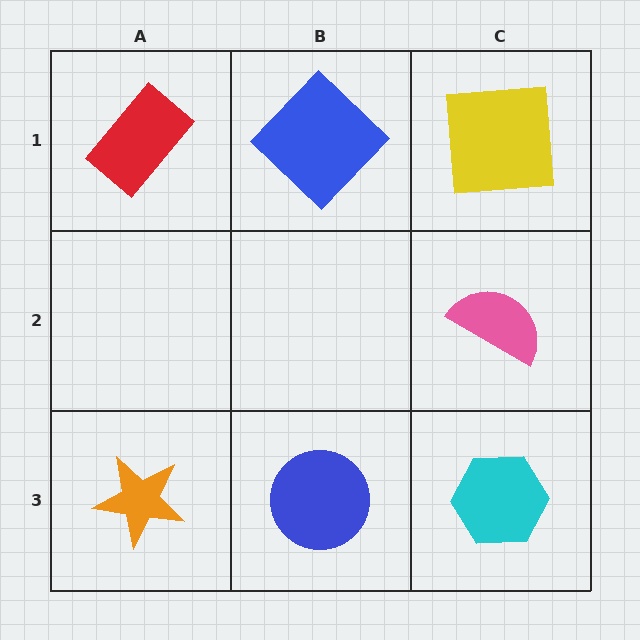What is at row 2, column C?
A pink semicircle.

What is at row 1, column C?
A yellow square.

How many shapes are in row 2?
1 shape.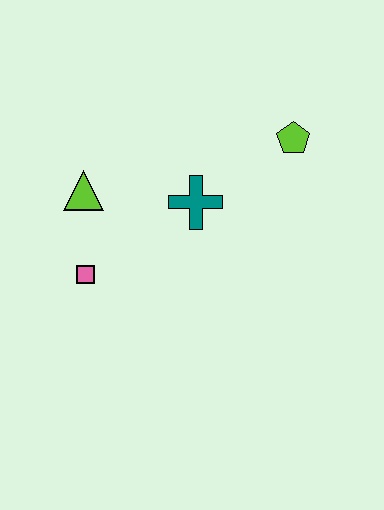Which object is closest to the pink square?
The lime triangle is closest to the pink square.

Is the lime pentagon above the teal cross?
Yes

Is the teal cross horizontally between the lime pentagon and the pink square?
Yes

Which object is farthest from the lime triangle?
The lime pentagon is farthest from the lime triangle.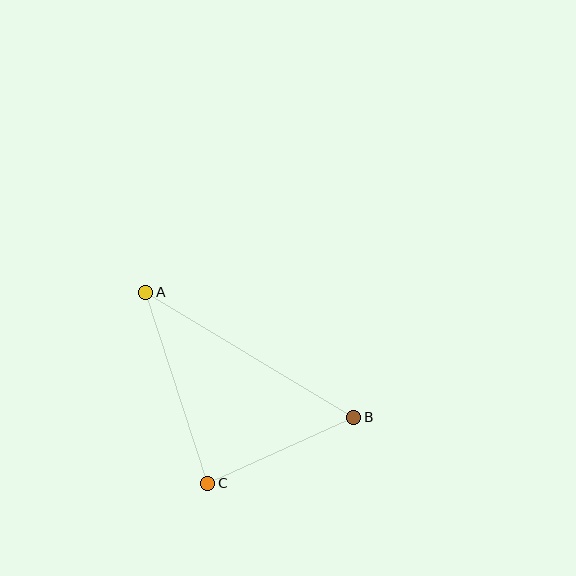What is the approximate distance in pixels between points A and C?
The distance between A and C is approximately 201 pixels.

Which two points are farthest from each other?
Points A and B are farthest from each other.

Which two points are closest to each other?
Points B and C are closest to each other.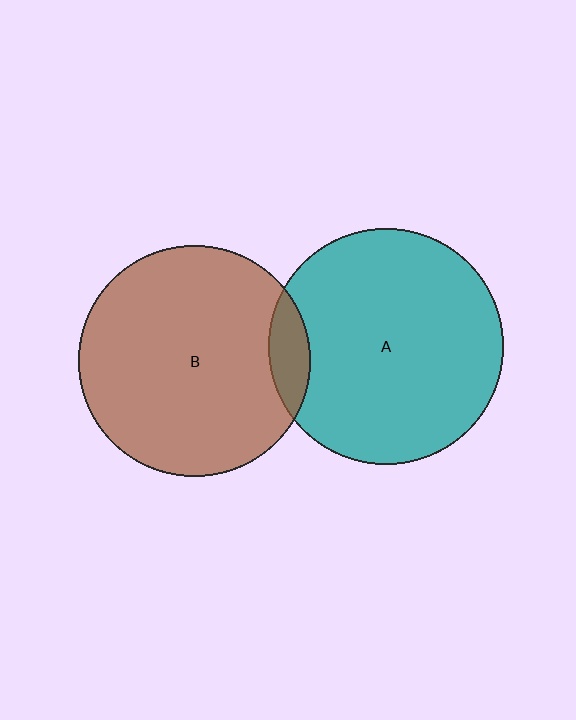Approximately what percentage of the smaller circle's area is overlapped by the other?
Approximately 10%.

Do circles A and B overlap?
Yes.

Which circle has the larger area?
Circle A (teal).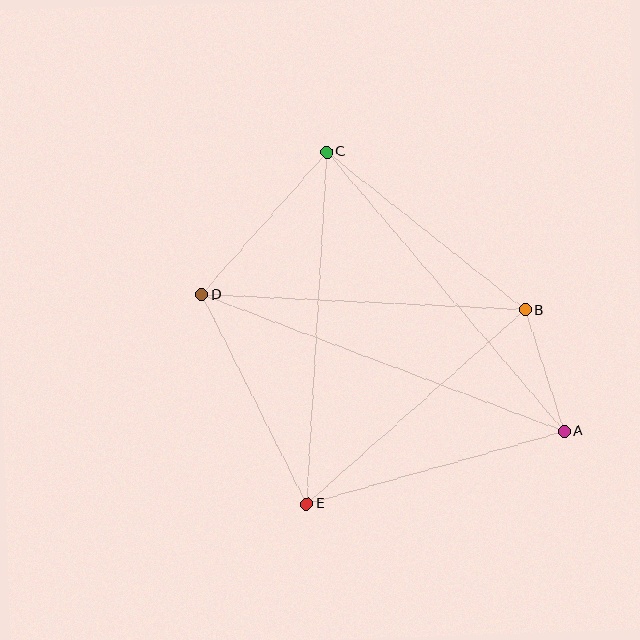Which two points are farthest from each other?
Points A and D are farthest from each other.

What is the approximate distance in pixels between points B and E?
The distance between B and E is approximately 291 pixels.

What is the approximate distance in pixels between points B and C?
The distance between B and C is approximately 253 pixels.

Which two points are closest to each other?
Points A and B are closest to each other.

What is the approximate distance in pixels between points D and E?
The distance between D and E is approximately 234 pixels.